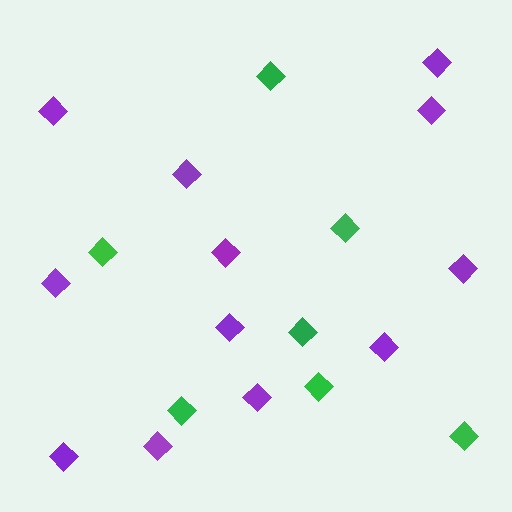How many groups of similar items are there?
There are 2 groups: one group of purple diamonds (12) and one group of green diamonds (7).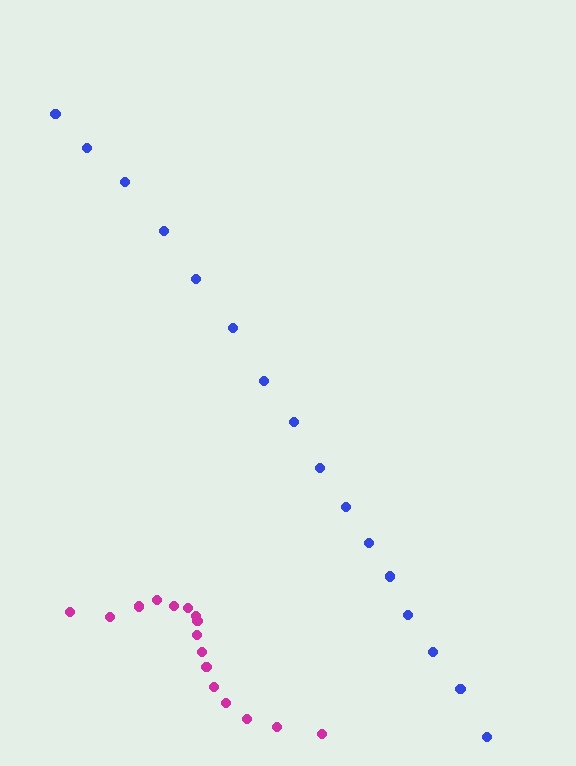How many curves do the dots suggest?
There are 2 distinct paths.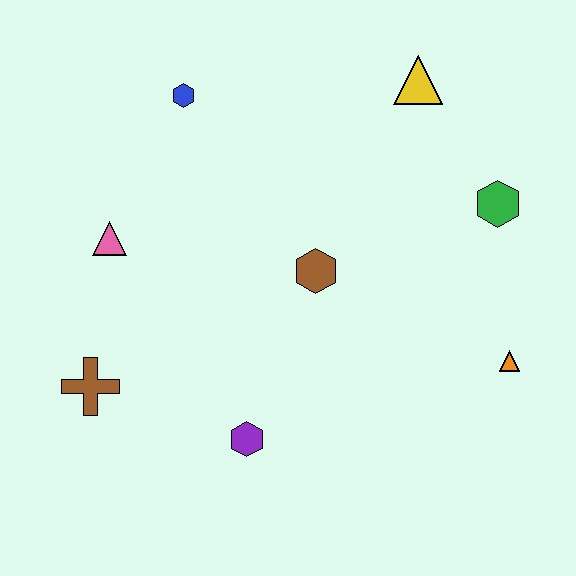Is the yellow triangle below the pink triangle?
No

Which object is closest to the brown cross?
The pink triangle is closest to the brown cross.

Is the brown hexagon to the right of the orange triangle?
No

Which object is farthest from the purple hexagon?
The yellow triangle is farthest from the purple hexagon.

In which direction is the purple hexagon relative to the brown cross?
The purple hexagon is to the right of the brown cross.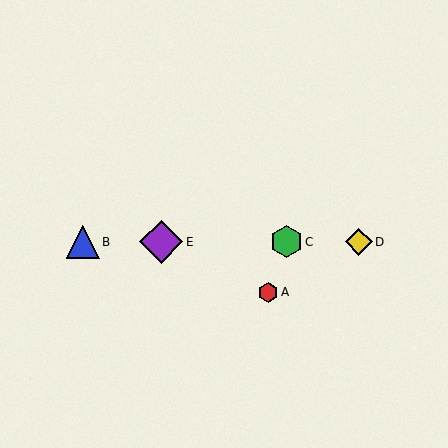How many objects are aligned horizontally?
4 objects (B, C, D, E) are aligned horizontally.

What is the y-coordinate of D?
Object D is at y≈242.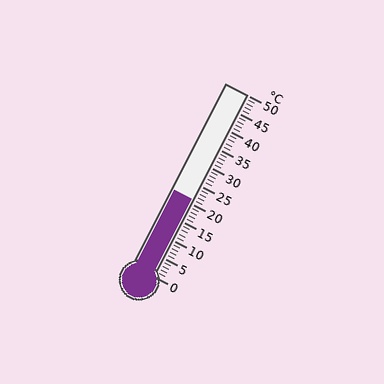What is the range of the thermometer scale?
The thermometer scale ranges from 0°C to 50°C.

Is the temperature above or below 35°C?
The temperature is below 35°C.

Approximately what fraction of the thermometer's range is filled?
The thermometer is filled to approximately 40% of its range.